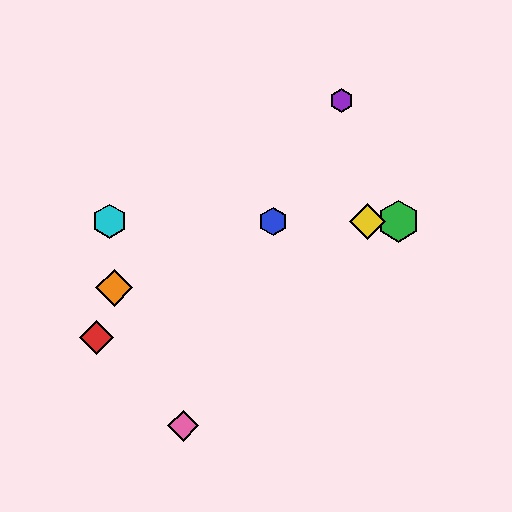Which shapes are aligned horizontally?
The blue hexagon, the green hexagon, the yellow diamond, the cyan hexagon are aligned horizontally.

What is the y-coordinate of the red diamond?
The red diamond is at y≈338.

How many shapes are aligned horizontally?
4 shapes (the blue hexagon, the green hexagon, the yellow diamond, the cyan hexagon) are aligned horizontally.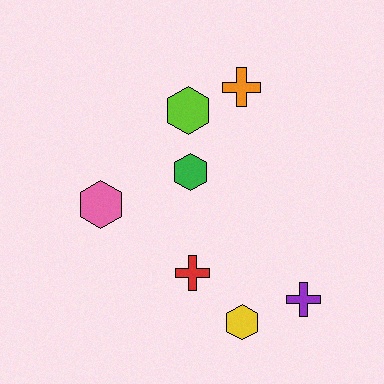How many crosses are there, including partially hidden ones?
There are 3 crosses.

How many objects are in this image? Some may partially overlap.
There are 7 objects.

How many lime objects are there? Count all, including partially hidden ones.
There is 1 lime object.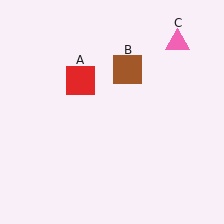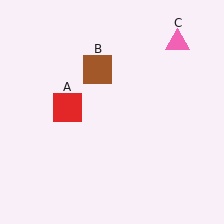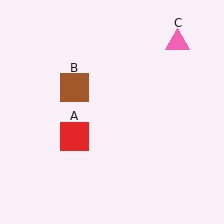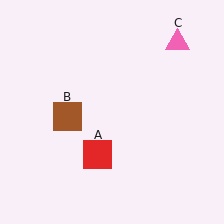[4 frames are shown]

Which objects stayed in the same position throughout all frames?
Pink triangle (object C) remained stationary.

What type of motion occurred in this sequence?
The red square (object A), brown square (object B) rotated counterclockwise around the center of the scene.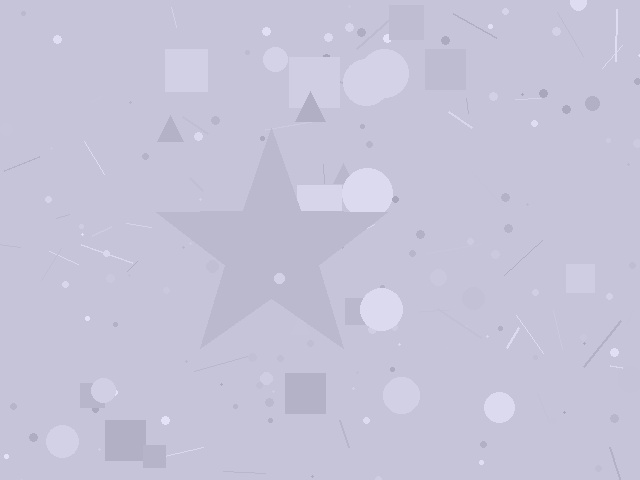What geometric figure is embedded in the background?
A star is embedded in the background.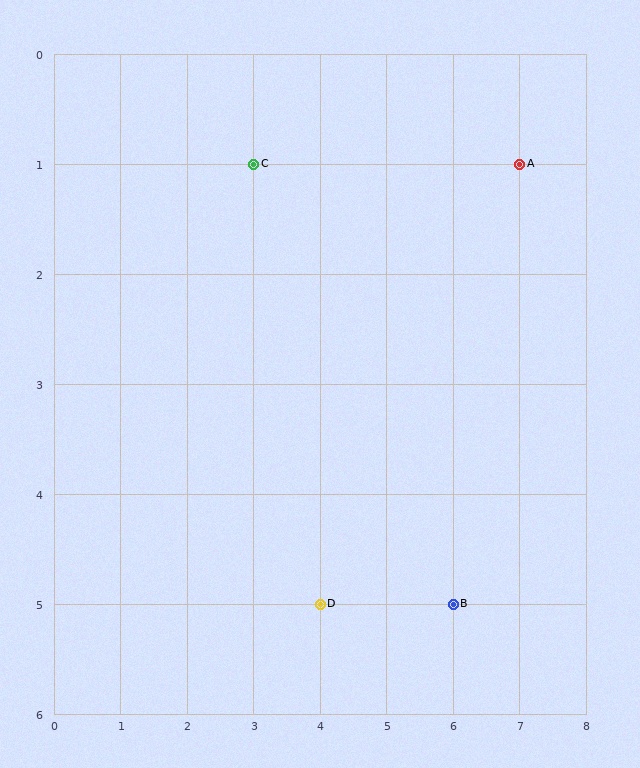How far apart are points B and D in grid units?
Points B and D are 2 columns apart.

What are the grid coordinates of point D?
Point D is at grid coordinates (4, 5).